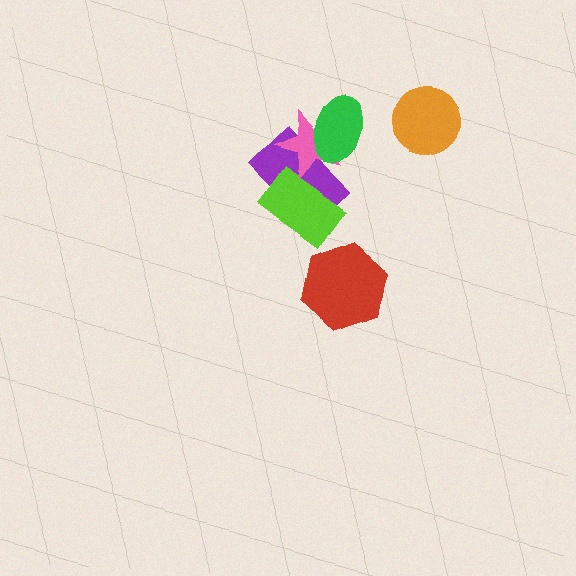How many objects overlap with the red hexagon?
0 objects overlap with the red hexagon.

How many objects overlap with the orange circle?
0 objects overlap with the orange circle.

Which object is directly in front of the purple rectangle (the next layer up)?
The lime rectangle is directly in front of the purple rectangle.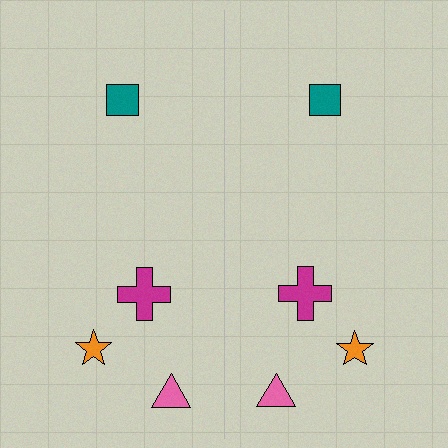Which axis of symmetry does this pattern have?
The pattern has a vertical axis of symmetry running through the center of the image.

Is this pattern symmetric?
Yes, this pattern has bilateral (reflection) symmetry.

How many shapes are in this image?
There are 8 shapes in this image.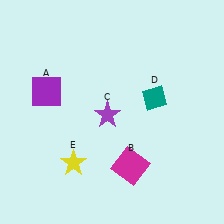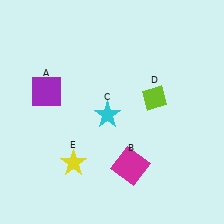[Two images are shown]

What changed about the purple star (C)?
In Image 1, C is purple. In Image 2, it changed to cyan.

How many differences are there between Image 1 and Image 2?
There are 2 differences between the two images.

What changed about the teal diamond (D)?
In Image 1, D is teal. In Image 2, it changed to lime.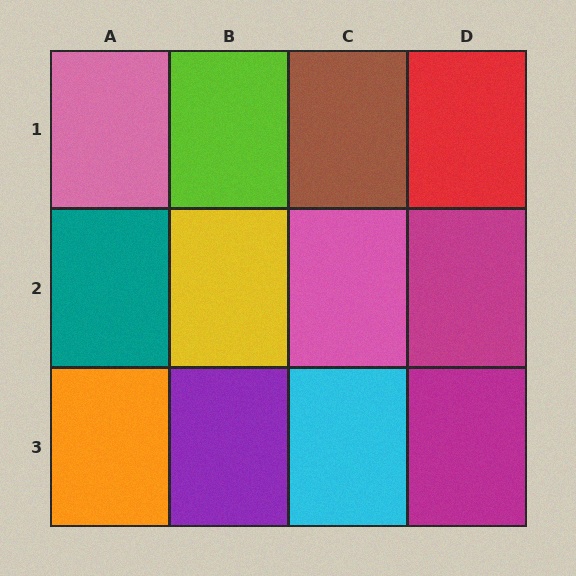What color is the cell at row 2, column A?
Teal.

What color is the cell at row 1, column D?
Red.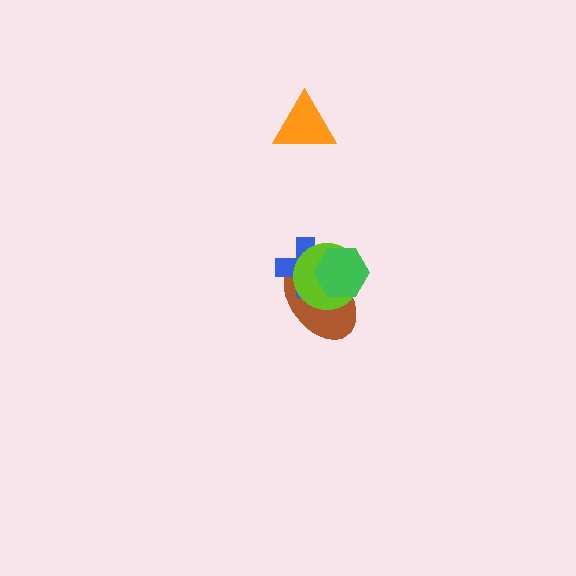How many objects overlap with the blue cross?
3 objects overlap with the blue cross.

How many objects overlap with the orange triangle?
0 objects overlap with the orange triangle.